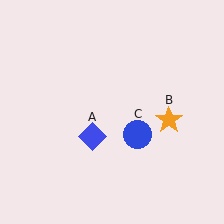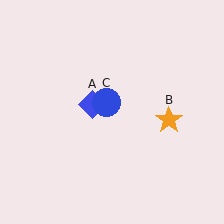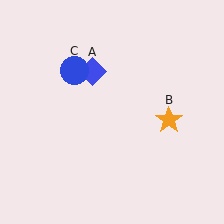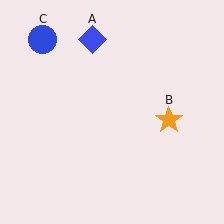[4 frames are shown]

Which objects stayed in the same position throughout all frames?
Orange star (object B) remained stationary.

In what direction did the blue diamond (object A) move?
The blue diamond (object A) moved up.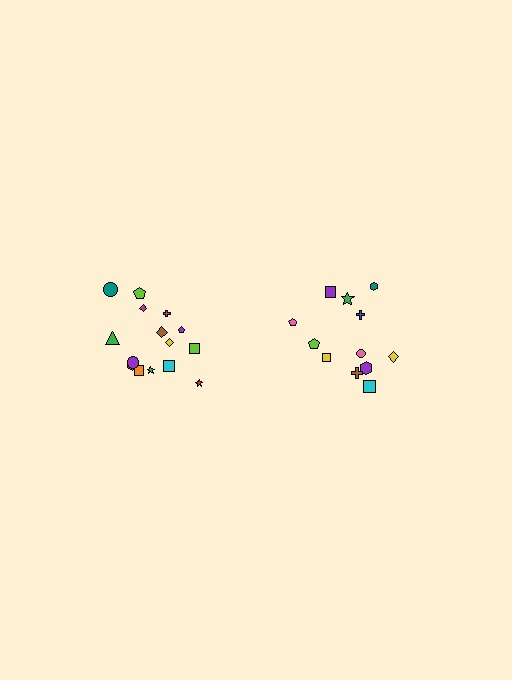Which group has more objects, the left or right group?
The left group.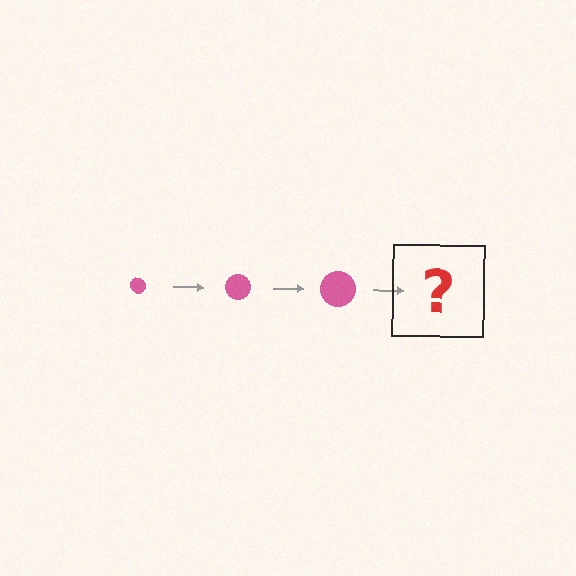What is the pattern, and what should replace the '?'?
The pattern is that the circle gets progressively larger each step. The '?' should be a pink circle, larger than the previous one.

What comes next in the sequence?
The next element should be a pink circle, larger than the previous one.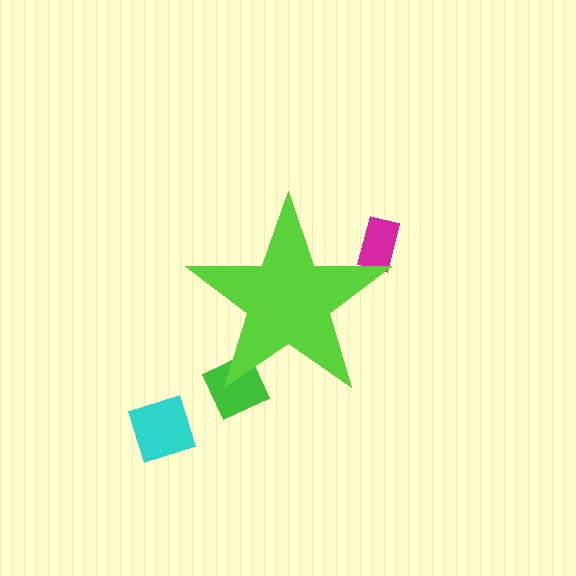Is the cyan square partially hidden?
No, the cyan square is fully visible.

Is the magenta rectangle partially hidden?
Yes, the magenta rectangle is partially hidden behind the lime star.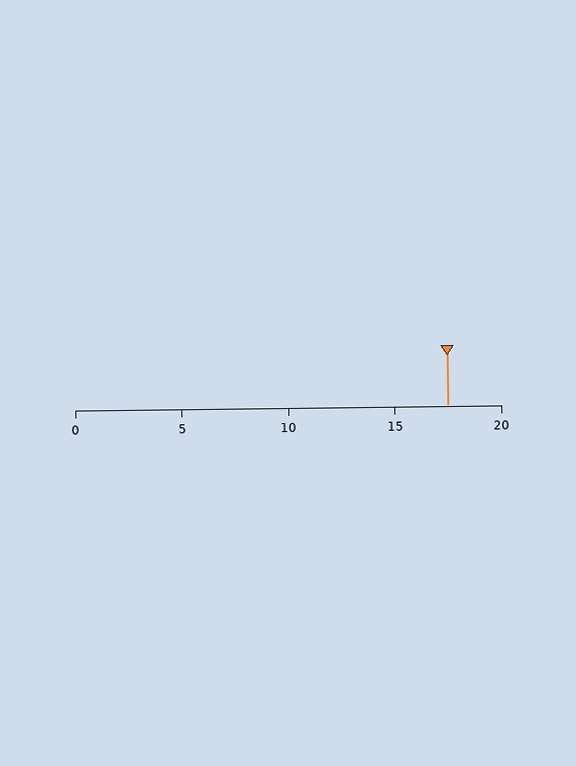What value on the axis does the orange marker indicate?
The marker indicates approximately 17.5.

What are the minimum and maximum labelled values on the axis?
The axis runs from 0 to 20.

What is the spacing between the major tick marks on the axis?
The major ticks are spaced 5 apart.